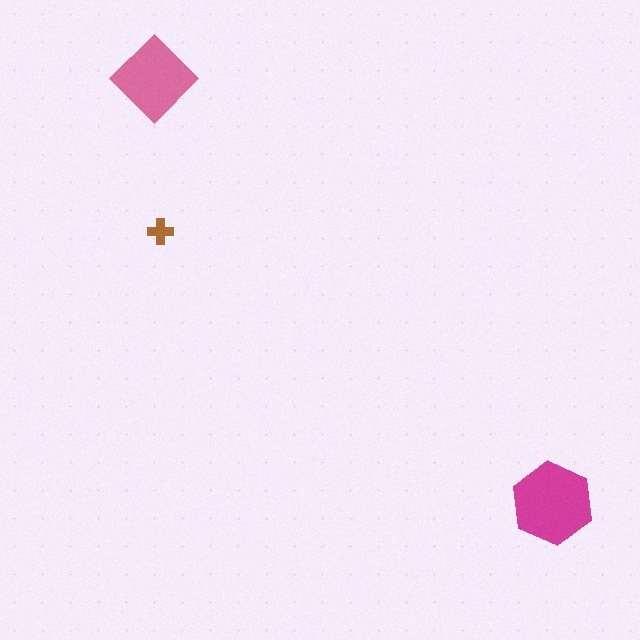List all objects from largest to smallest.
The magenta hexagon, the pink diamond, the brown cross.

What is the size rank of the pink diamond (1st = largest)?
2nd.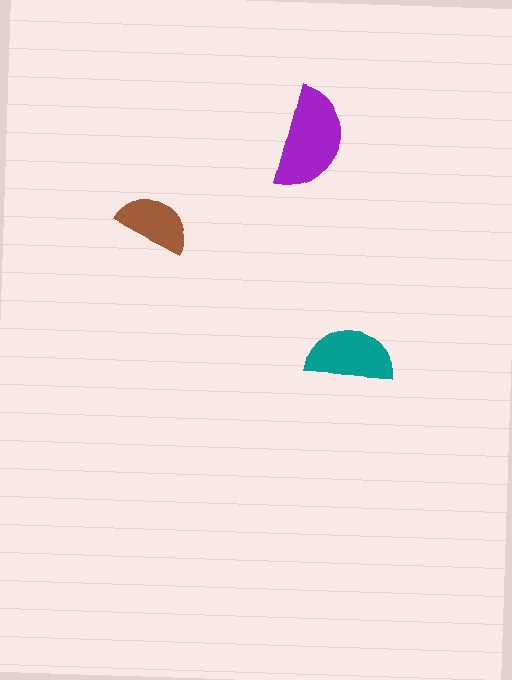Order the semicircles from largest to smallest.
the purple one, the teal one, the brown one.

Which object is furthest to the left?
The brown semicircle is leftmost.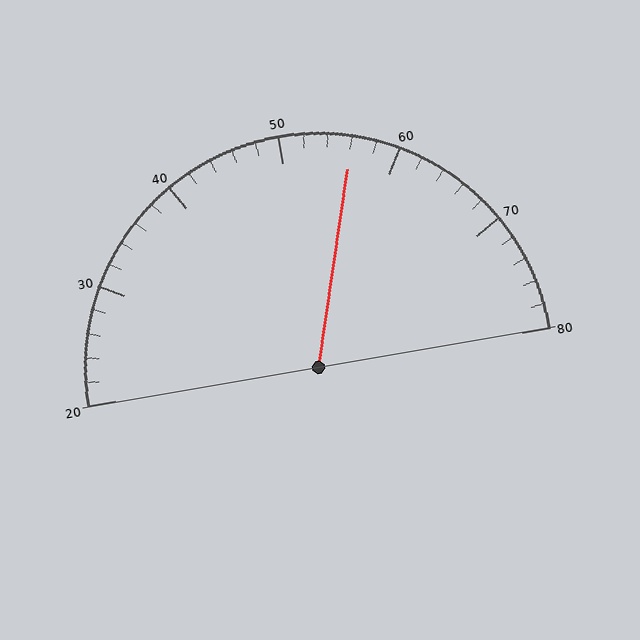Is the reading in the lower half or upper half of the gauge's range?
The reading is in the upper half of the range (20 to 80).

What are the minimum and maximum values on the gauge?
The gauge ranges from 20 to 80.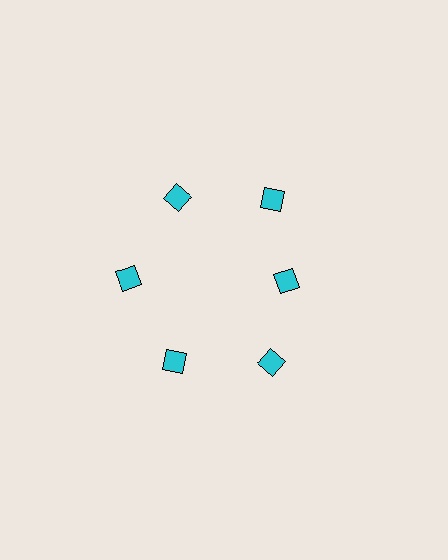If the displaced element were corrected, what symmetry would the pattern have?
It would have 6-fold rotational symmetry — the pattern would map onto itself every 60 degrees.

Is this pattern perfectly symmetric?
No. The 6 cyan diamonds are arranged in a ring, but one element near the 3 o'clock position is pulled inward toward the center, breaking the 6-fold rotational symmetry.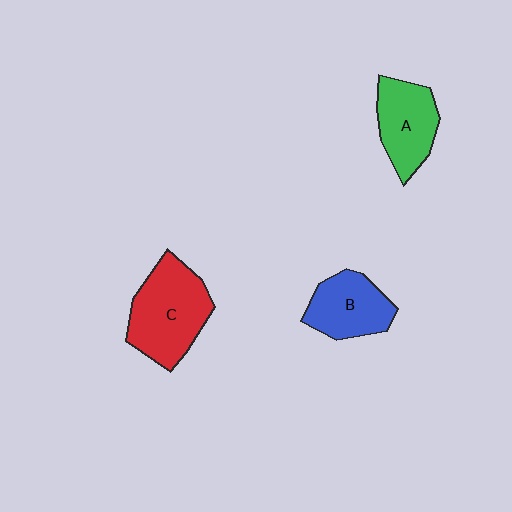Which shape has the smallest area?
Shape B (blue).